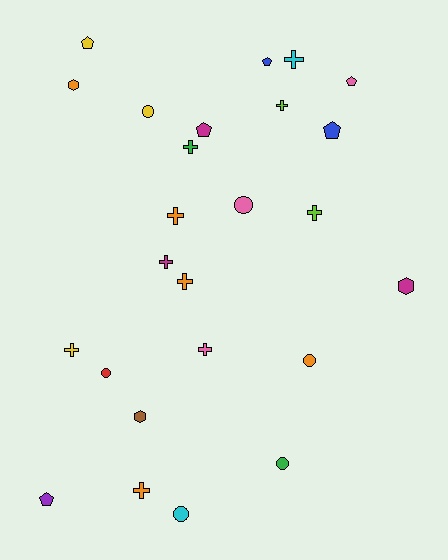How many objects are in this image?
There are 25 objects.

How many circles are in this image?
There are 6 circles.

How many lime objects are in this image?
There are 2 lime objects.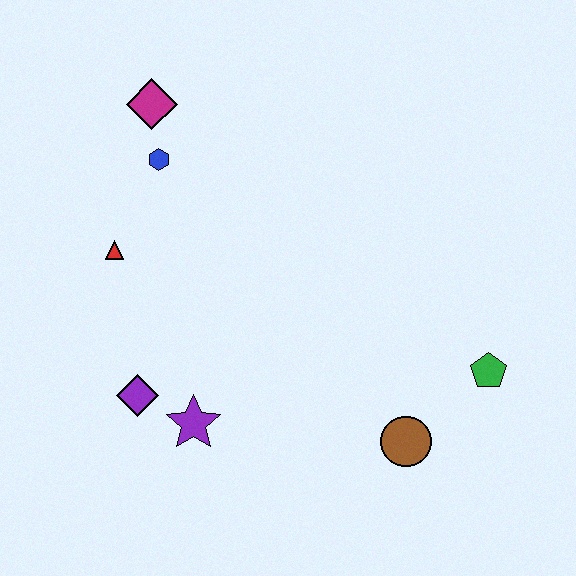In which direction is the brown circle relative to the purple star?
The brown circle is to the right of the purple star.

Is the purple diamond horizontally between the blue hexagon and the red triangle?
Yes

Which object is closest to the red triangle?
The blue hexagon is closest to the red triangle.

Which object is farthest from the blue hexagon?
The green pentagon is farthest from the blue hexagon.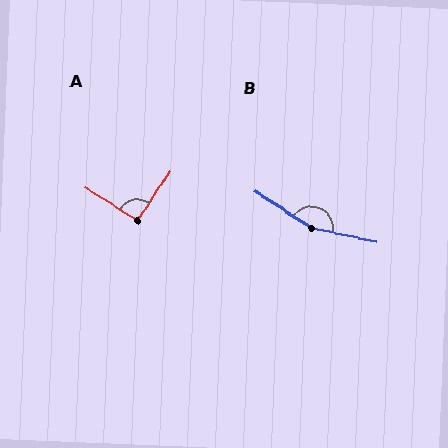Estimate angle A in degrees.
Approximately 91 degrees.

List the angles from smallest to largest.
A (91°), B (158°).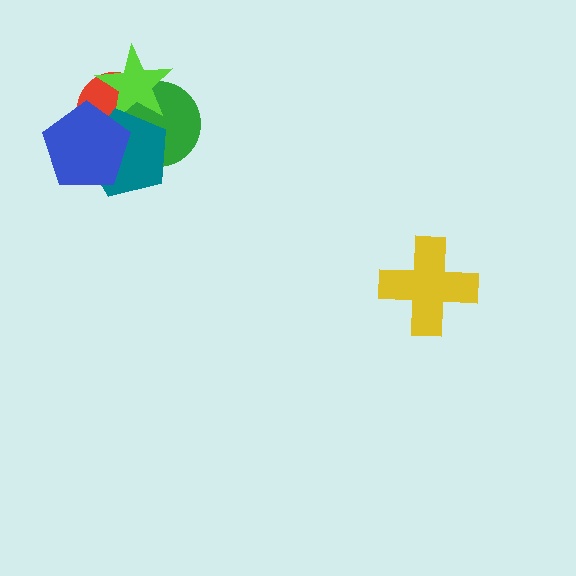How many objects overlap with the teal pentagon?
4 objects overlap with the teal pentagon.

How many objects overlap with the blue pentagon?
3 objects overlap with the blue pentagon.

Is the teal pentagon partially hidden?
Yes, it is partially covered by another shape.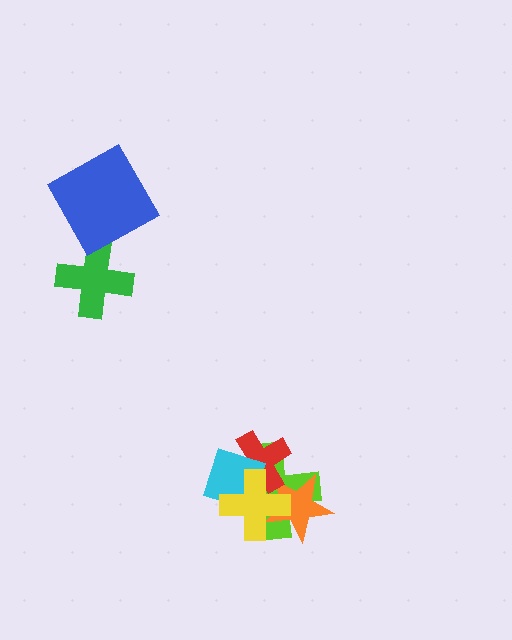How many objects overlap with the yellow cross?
4 objects overlap with the yellow cross.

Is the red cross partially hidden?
Yes, it is partially covered by another shape.